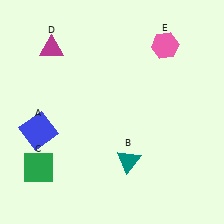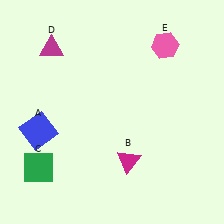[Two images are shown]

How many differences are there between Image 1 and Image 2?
There is 1 difference between the two images.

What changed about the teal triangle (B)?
In Image 1, B is teal. In Image 2, it changed to magenta.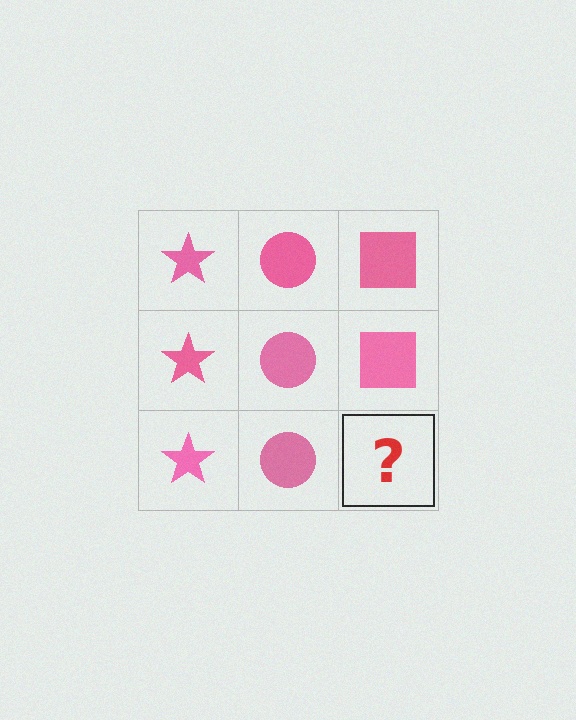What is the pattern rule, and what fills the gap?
The rule is that each column has a consistent shape. The gap should be filled with a pink square.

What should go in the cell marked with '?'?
The missing cell should contain a pink square.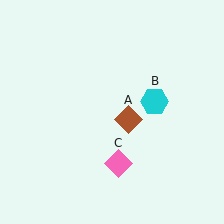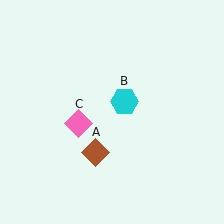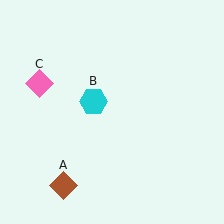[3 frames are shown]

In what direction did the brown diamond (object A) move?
The brown diamond (object A) moved down and to the left.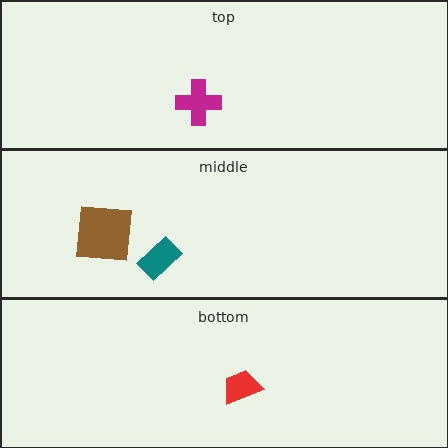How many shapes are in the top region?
1.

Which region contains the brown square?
The middle region.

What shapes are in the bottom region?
The red trapezoid.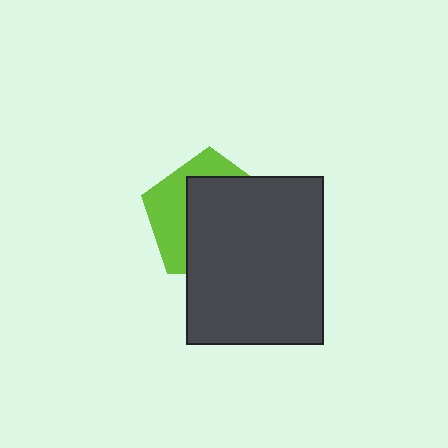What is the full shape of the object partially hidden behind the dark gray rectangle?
The partially hidden object is a lime pentagon.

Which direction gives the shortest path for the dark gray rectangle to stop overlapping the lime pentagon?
Moving toward the lower-right gives the shortest separation.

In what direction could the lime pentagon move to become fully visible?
The lime pentagon could move toward the upper-left. That would shift it out from behind the dark gray rectangle entirely.